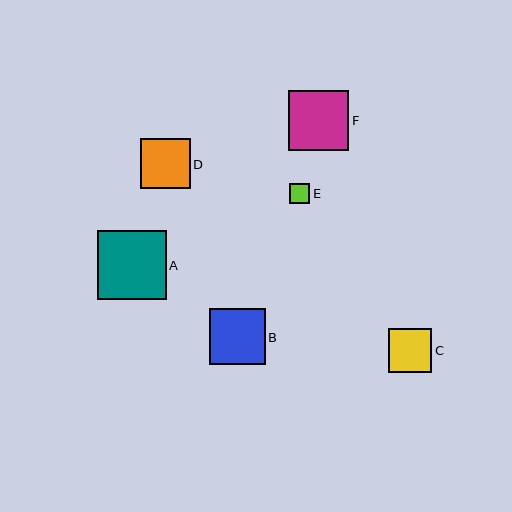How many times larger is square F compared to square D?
Square F is approximately 1.2 times the size of square D.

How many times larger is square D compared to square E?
Square D is approximately 2.5 times the size of square E.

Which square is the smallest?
Square E is the smallest with a size of approximately 20 pixels.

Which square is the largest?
Square A is the largest with a size of approximately 69 pixels.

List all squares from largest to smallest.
From largest to smallest: A, F, B, D, C, E.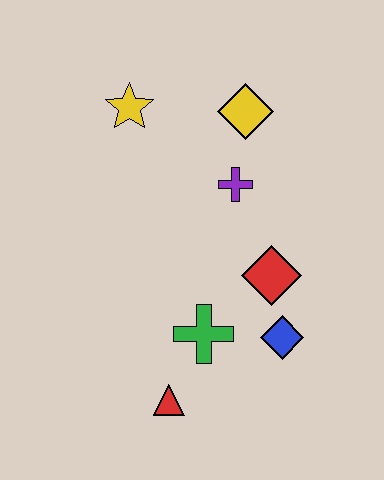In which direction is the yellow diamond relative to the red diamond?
The yellow diamond is above the red diamond.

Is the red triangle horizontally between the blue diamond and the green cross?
No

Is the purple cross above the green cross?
Yes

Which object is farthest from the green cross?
The yellow star is farthest from the green cross.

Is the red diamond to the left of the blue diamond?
Yes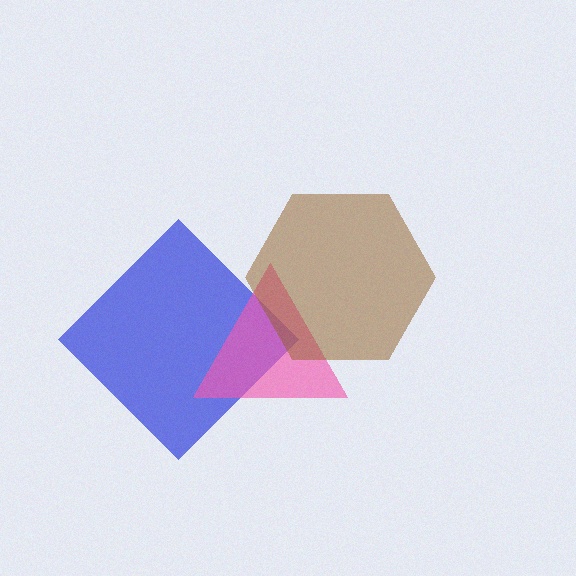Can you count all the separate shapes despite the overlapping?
Yes, there are 3 separate shapes.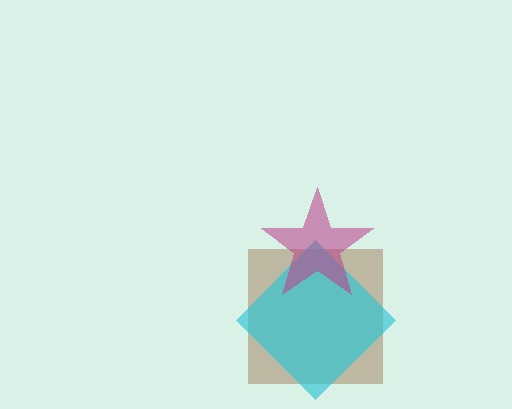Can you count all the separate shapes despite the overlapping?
Yes, there are 3 separate shapes.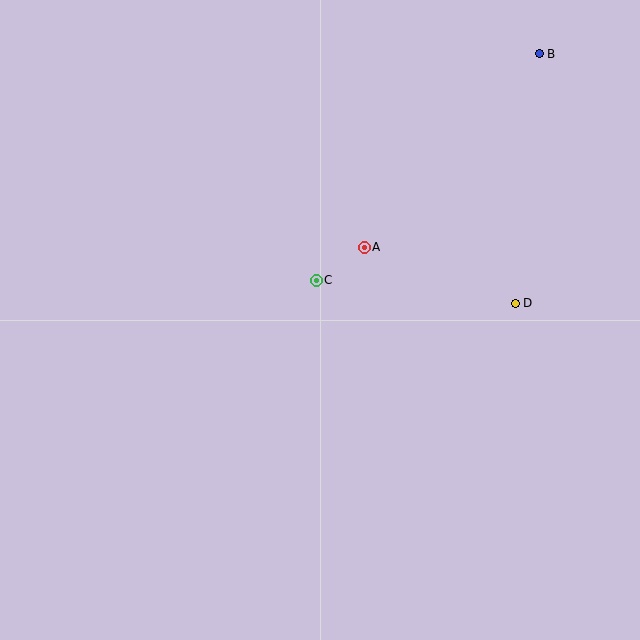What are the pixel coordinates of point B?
Point B is at (539, 54).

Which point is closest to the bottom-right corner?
Point D is closest to the bottom-right corner.